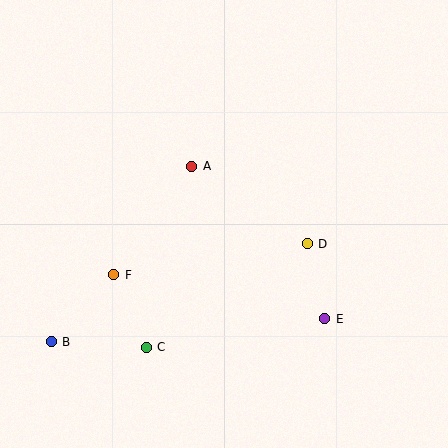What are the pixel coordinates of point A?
Point A is at (192, 166).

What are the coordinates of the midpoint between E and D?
The midpoint between E and D is at (316, 281).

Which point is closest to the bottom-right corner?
Point E is closest to the bottom-right corner.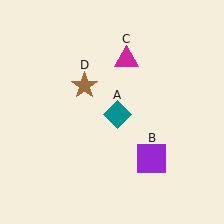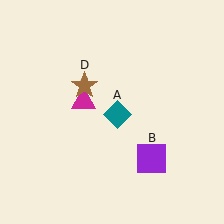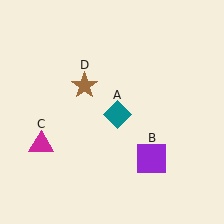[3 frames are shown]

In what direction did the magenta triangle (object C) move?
The magenta triangle (object C) moved down and to the left.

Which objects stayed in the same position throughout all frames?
Teal diamond (object A) and purple square (object B) and brown star (object D) remained stationary.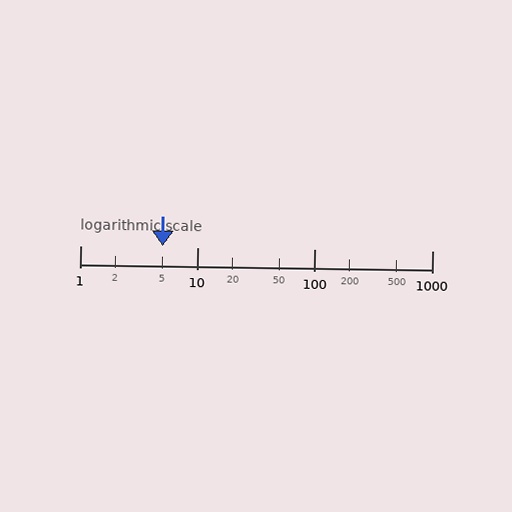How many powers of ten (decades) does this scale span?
The scale spans 3 decades, from 1 to 1000.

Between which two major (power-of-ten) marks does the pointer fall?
The pointer is between 1 and 10.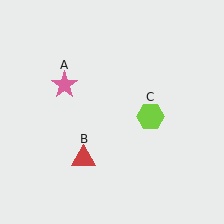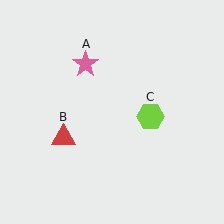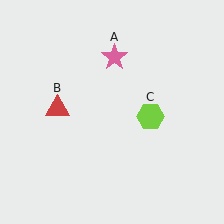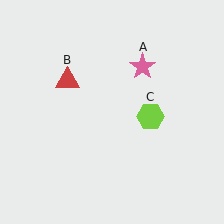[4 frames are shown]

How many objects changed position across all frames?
2 objects changed position: pink star (object A), red triangle (object B).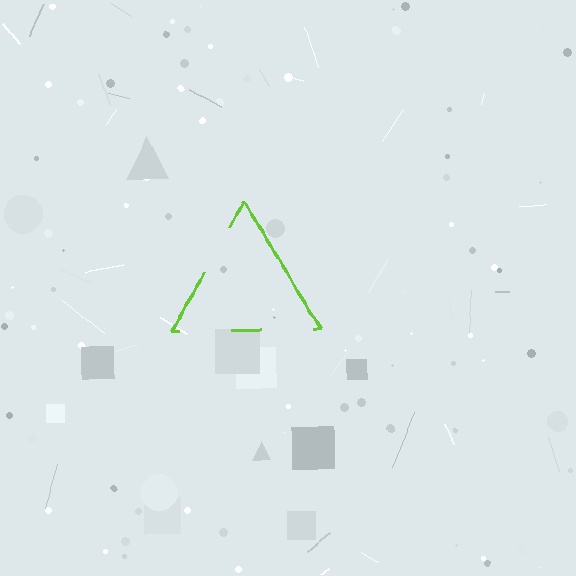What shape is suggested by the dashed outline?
The dashed outline suggests a triangle.